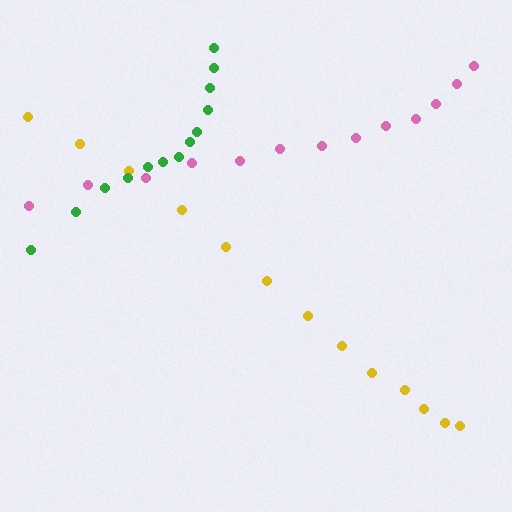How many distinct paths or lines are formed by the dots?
There are 3 distinct paths.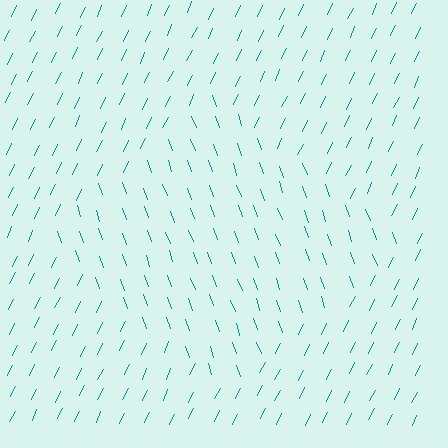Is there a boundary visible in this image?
Yes, there is a texture boundary formed by a change in line orientation.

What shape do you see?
I see a diamond.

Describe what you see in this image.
The image is filled with small teal line segments. A diamond region in the image has lines oriented differently from the surrounding lines, creating a visible texture boundary.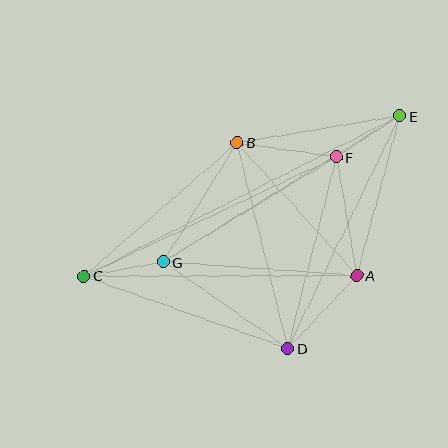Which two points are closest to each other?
Points E and F are closest to each other.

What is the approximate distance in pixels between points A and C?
The distance between A and C is approximately 273 pixels.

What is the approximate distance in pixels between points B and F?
The distance between B and F is approximately 100 pixels.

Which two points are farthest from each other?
Points C and E are farthest from each other.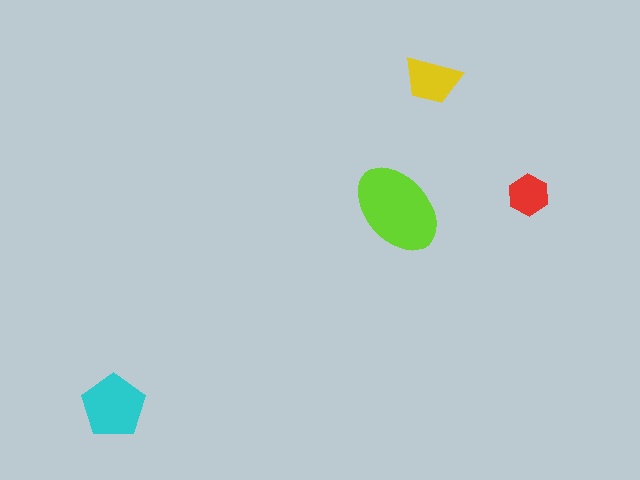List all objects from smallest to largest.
The red hexagon, the yellow trapezoid, the cyan pentagon, the lime ellipse.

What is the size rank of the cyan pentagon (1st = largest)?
2nd.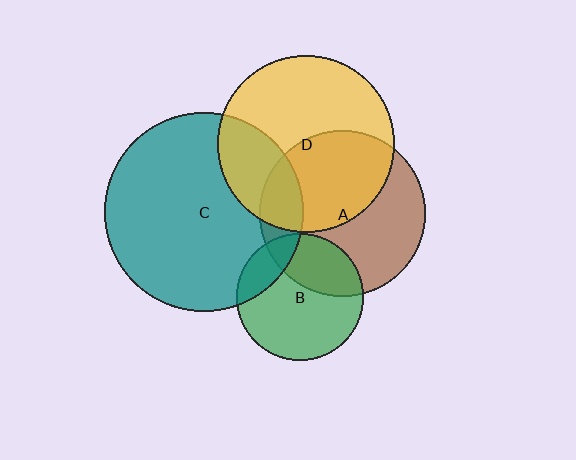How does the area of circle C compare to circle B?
Approximately 2.5 times.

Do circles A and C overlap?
Yes.